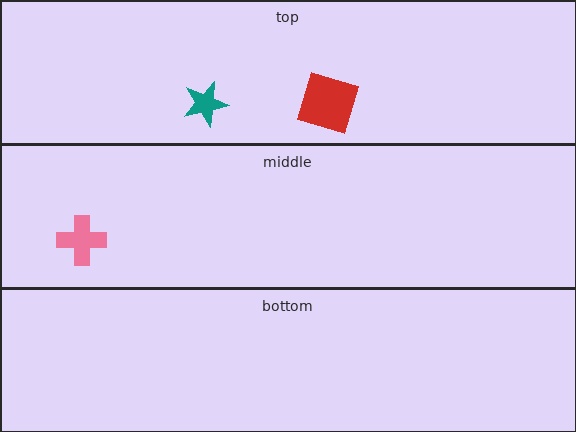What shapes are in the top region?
The red square, the teal star.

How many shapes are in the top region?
2.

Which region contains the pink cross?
The middle region.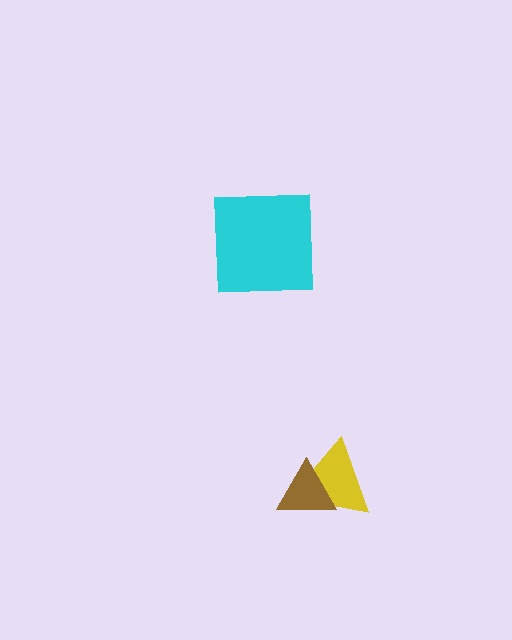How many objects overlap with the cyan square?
0 objects overlap with the cyan square.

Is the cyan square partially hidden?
No, no other shape covers it.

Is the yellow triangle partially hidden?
Yes, it is partially covered by another shape.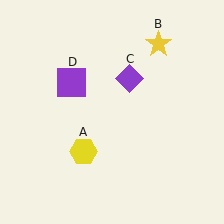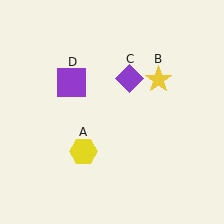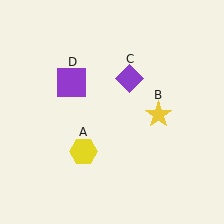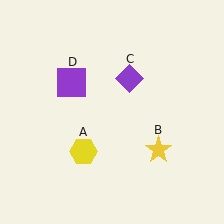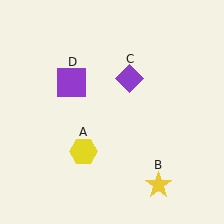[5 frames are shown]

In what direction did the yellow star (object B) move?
The yellow star (object B) moved down.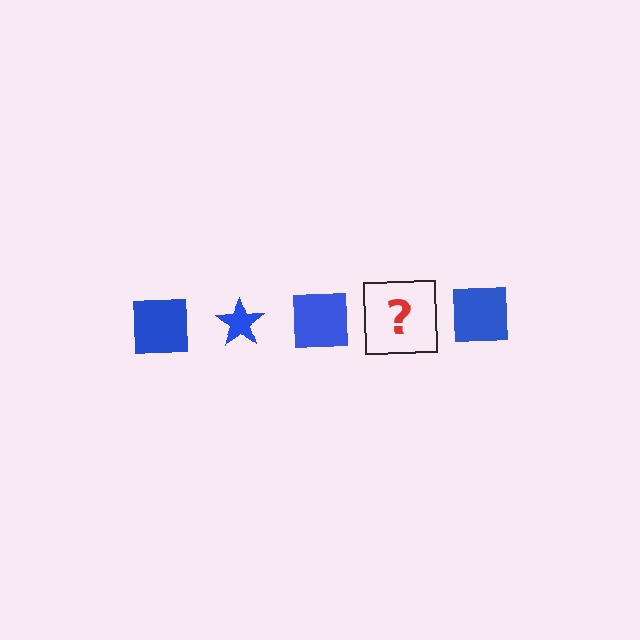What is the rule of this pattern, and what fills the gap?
The rule is that the pattern cycles through square, star shapes in blue. The gap should be filled with a blue star.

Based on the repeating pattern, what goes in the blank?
The blank should be a blue star.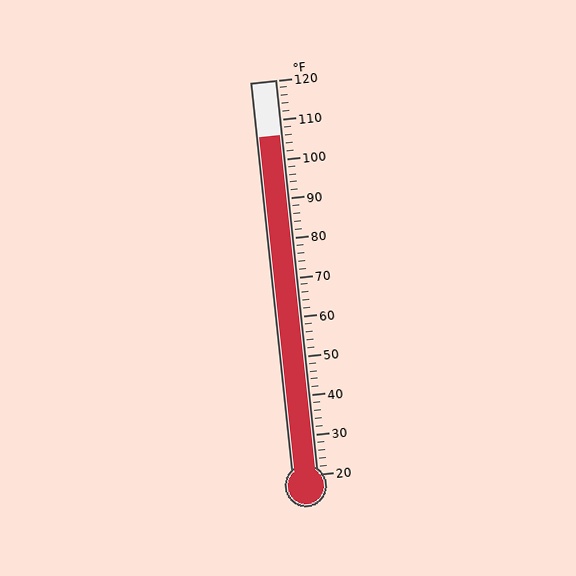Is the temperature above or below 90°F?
The temperature is above 90°F.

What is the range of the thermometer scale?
The thermometer scale ranges from 20°F to 120°F.